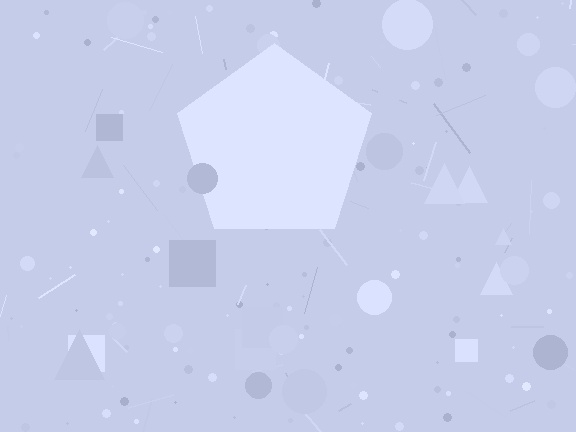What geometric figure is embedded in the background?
A pentagon is embedded in the background.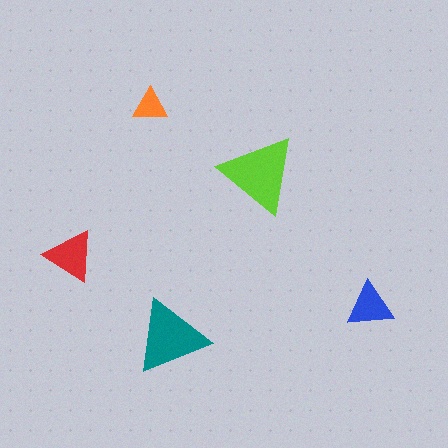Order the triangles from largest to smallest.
the lime one, the teal one, the red one, the blue one, the orange one.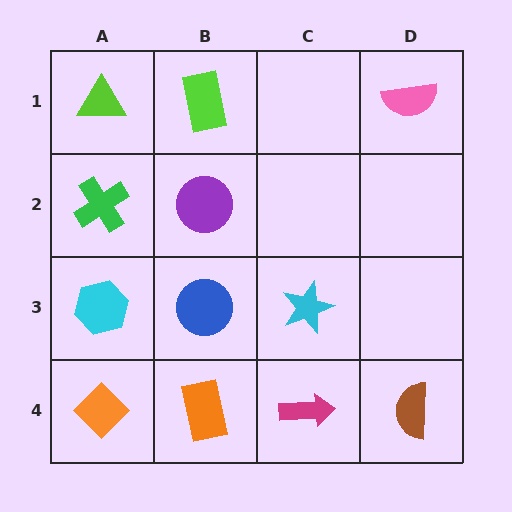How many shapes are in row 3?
3 shapes.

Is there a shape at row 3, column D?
No, that cell is empty.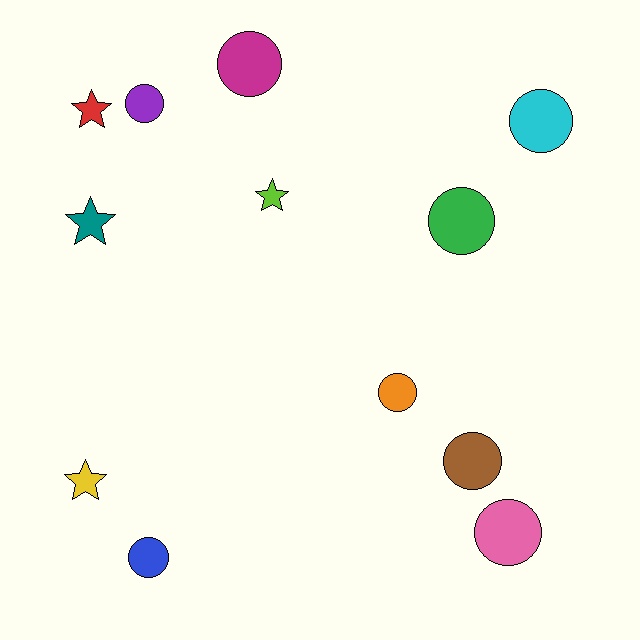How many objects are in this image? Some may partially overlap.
There are 12 objects.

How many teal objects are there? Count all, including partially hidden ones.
There is 1 teal object.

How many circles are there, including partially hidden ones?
There are 8 circles.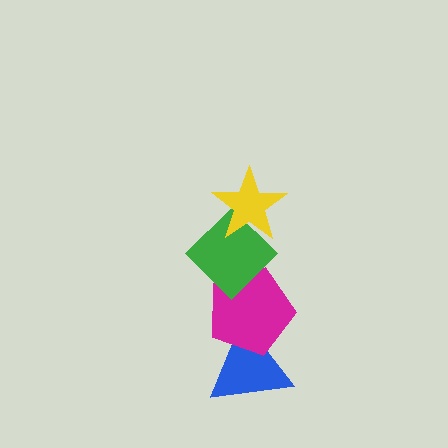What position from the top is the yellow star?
The yellow star is 1st from the top.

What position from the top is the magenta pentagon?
The magenta pentagon is 3rd from the top.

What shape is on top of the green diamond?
The yellow star is on top of the green diamond.